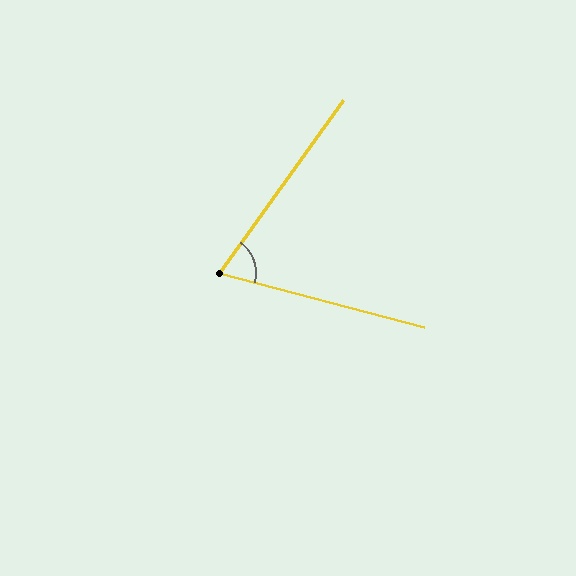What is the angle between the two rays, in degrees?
Approximately 69 degrees.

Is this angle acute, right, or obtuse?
It is acute.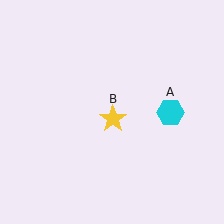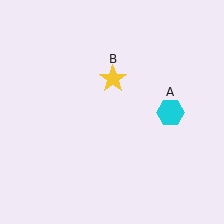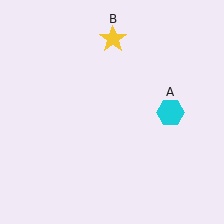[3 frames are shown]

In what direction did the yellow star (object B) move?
The yellow star (object B) moved up.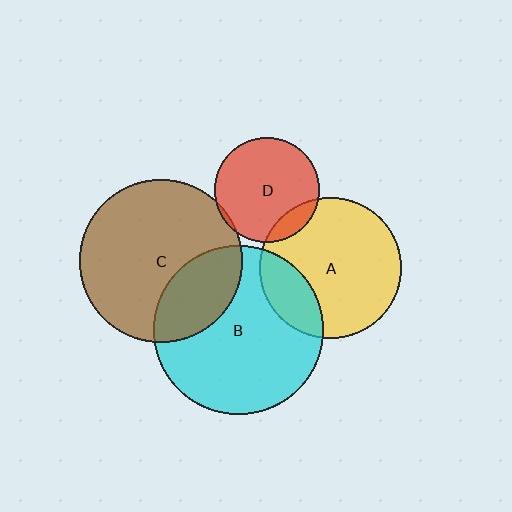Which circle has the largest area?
Circle B (cyan).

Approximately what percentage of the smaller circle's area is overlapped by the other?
Approximately 25%.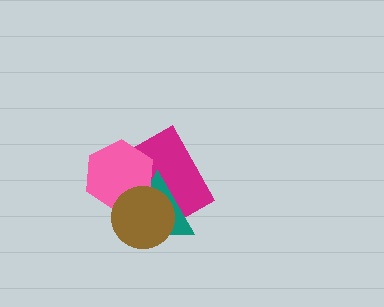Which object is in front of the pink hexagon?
The brown circle is in front of the pink hexagon.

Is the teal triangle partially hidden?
Yes, it is partially covered by another shape.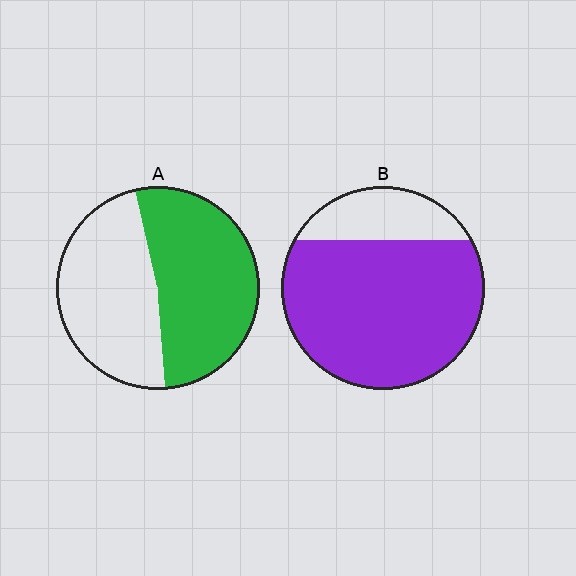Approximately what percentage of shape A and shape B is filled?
A is approximately 55% and B is approximately 80%.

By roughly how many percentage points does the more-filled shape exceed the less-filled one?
By roughly 25 percentage points (B over A).